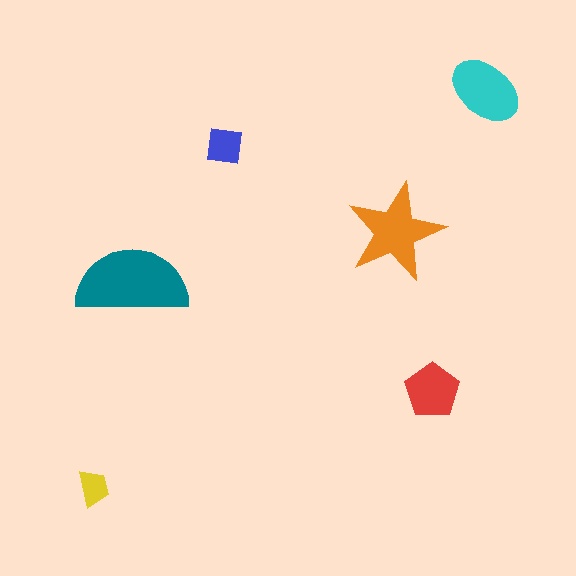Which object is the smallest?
The yellow trapezoid.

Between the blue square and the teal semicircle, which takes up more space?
The teal semicircle.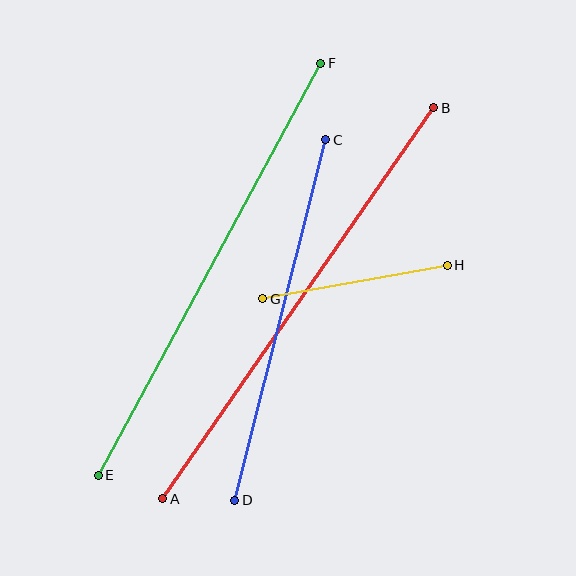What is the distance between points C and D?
The distance is approximately 372 pixels.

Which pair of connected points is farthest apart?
Points A and B are farthest apart.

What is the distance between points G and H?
The distance is approximately 188 pixels.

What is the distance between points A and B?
The distance is approximately 476 pixels.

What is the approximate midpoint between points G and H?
The midpoint is at approximately (355, 282) pixels.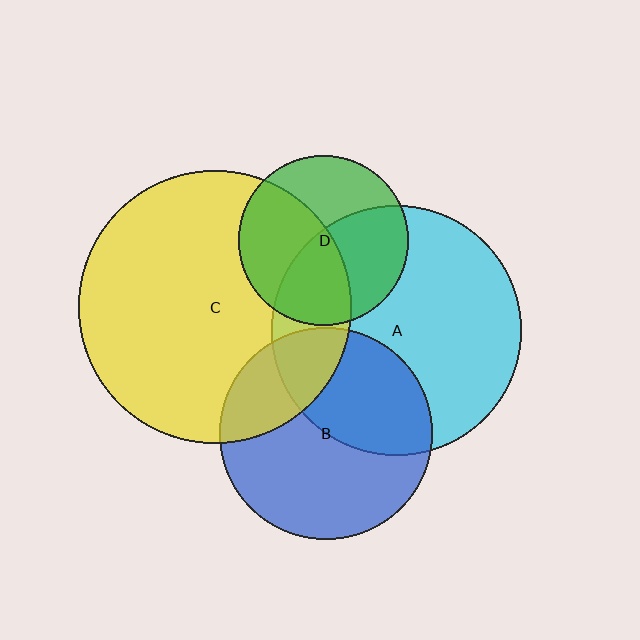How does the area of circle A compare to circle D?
Approximately 2.2 times.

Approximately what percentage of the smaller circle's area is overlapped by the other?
Approximately 50%.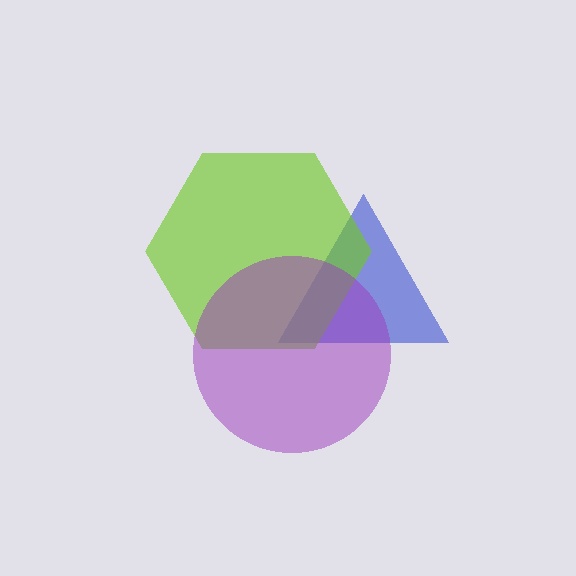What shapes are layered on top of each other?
The layered shapes are: a blue triangle, a lime hexagon, a purple circle.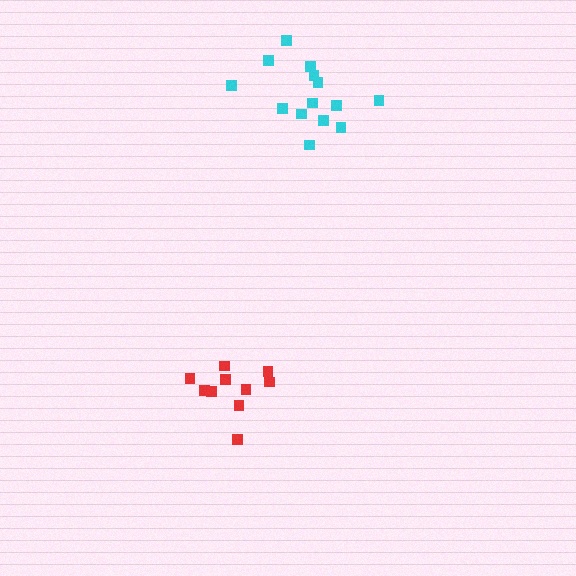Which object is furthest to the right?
The cyan cluster is rightmost.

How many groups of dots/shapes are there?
There are 2 groups.